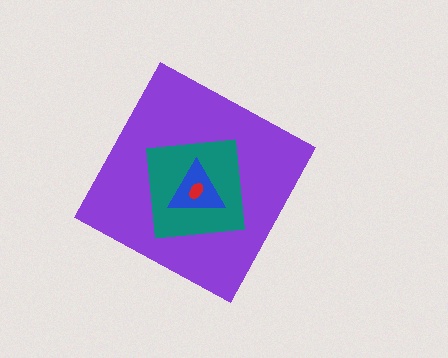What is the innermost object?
The red ellipse.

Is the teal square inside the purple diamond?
Yes.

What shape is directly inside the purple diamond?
The teal square.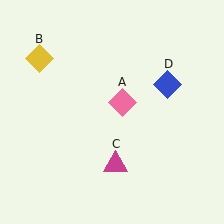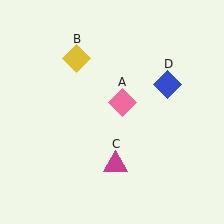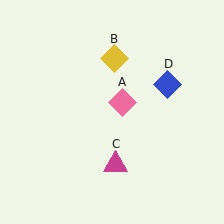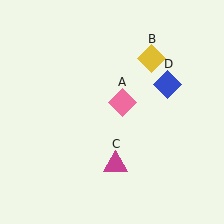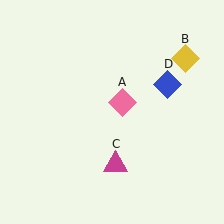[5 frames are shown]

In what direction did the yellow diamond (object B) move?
The yellow diamond (object B) moved right.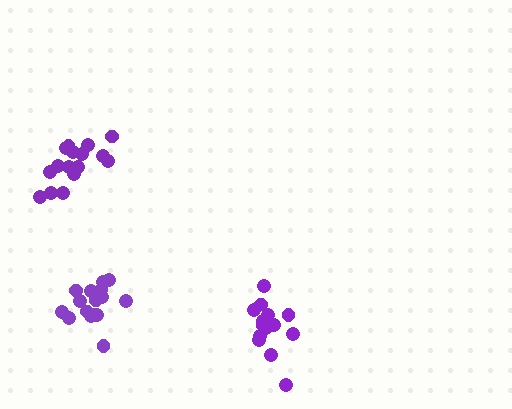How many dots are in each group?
Group 1: 16 dots, Group 2: 18 dots, Group 3: 14 dots (48 total).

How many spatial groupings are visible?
There are 3 spatial groupings.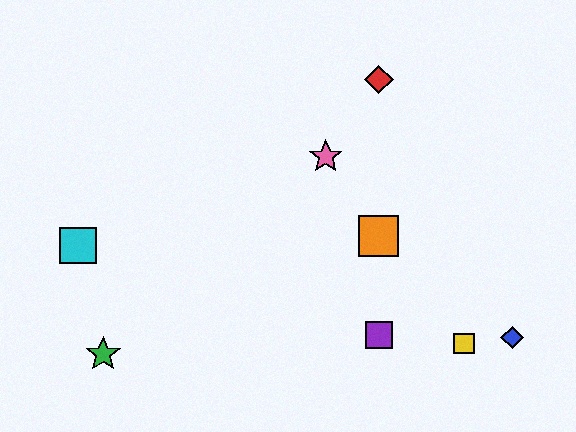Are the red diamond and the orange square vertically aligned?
Yes, both are at x≈379.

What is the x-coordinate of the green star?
The green star is at x≈103.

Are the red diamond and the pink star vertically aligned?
No, the red diamond is at x≈379 and the pink star is at x≈326.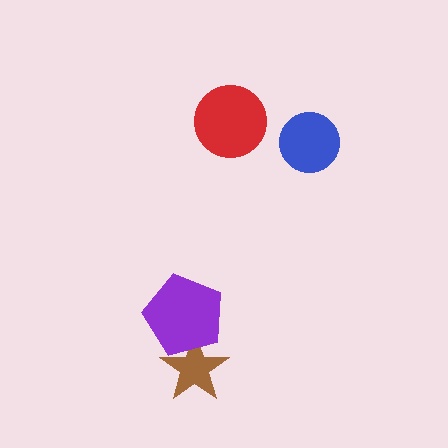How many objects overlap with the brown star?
1 object overlaps with the brown star.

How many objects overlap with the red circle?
0 objects overlap with the red circle.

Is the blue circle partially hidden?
No, no other shape covers it.